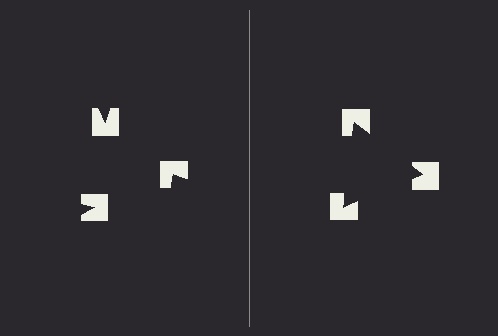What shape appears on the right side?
An illusory triangle.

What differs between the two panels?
The notched squares are positioned identically on both sides; only the wedge orientations differ. On the right they align to a triangle; on the left they are misaligned.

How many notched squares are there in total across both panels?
6 — 3 on each side.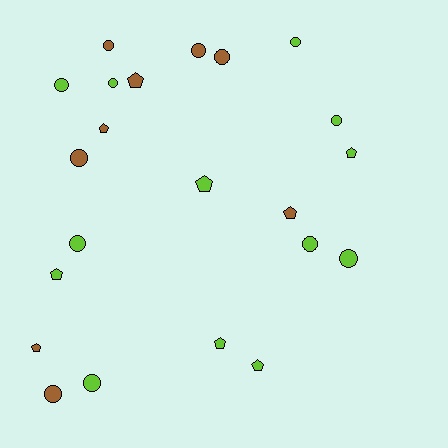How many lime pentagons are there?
There are 5 lime pentagons.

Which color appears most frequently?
Lime, with 13 objects.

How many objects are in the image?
There are 22 objects.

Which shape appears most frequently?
Circle, with 13 objects.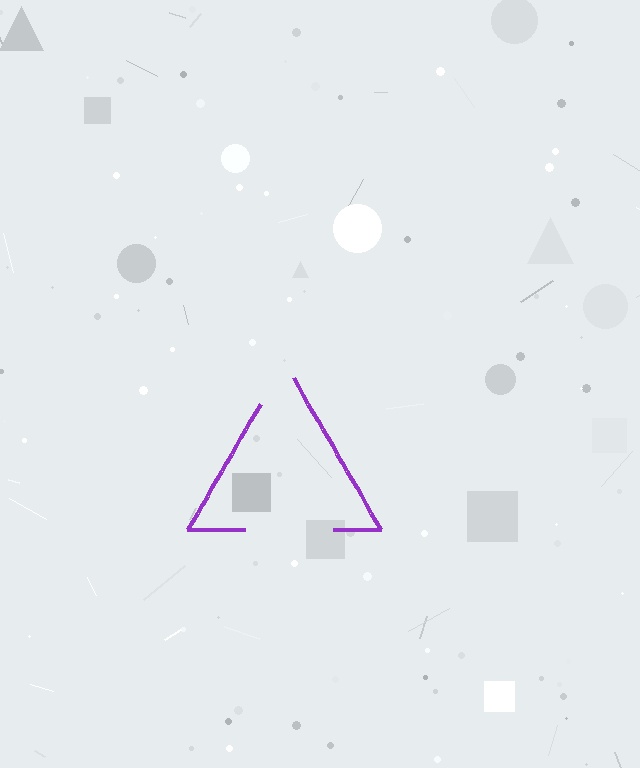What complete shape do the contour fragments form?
The contour fragments form a triangle.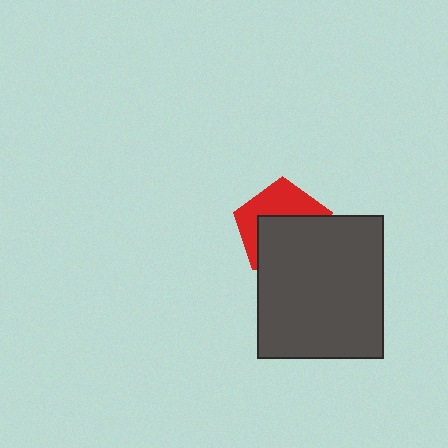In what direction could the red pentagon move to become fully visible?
The red pentagon could move up. That would shift it out from behind the dark gray rectangle entirely.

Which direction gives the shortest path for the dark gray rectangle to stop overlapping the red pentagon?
Moving down gives the shortest separation.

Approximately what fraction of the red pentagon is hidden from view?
Roughly 55% of the red pentagon is hidden behind the dark gray rectangle.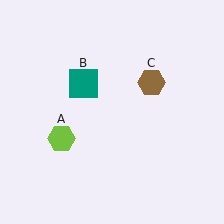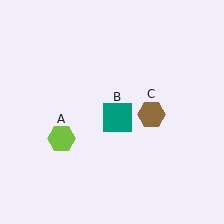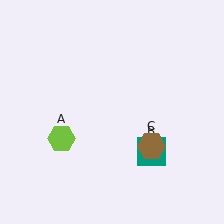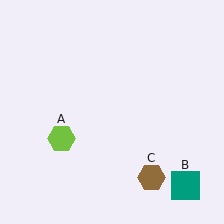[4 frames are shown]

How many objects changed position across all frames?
2 objects changed position: teal square (object B), brown hexagon (object C).